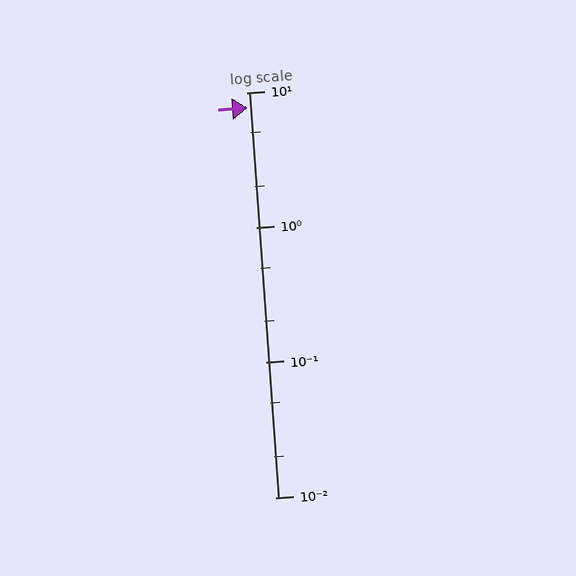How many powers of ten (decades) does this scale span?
The scale spans 3 decades, from 0.01 to 10.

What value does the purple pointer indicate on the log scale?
The pointer indicates approximately 7.7.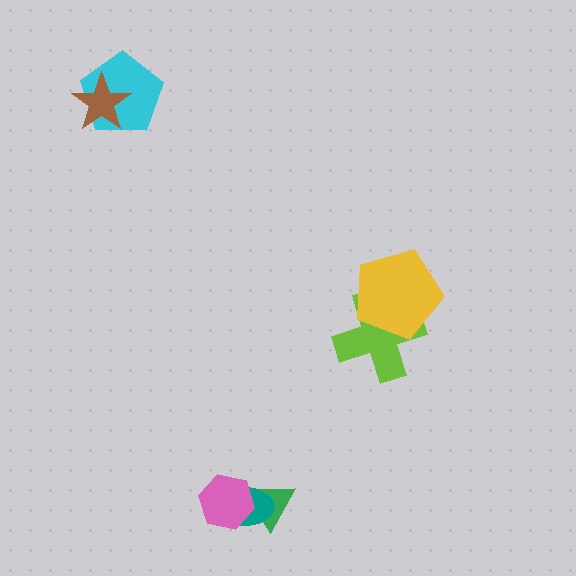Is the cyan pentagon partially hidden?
Yes, it is partially covered by another shape.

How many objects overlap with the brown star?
1 object overlaps with the brown star.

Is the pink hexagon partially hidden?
No, no other shape covers it.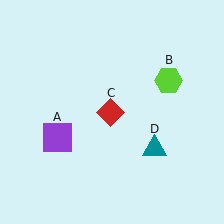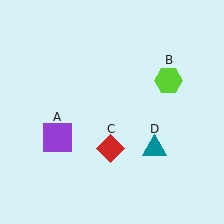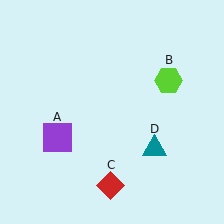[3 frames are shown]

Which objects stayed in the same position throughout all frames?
Purple square (object A) and lime hexagon (object B) and teal triangle (object D) remained stationary.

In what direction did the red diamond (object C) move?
The red diamond (object C) moved down.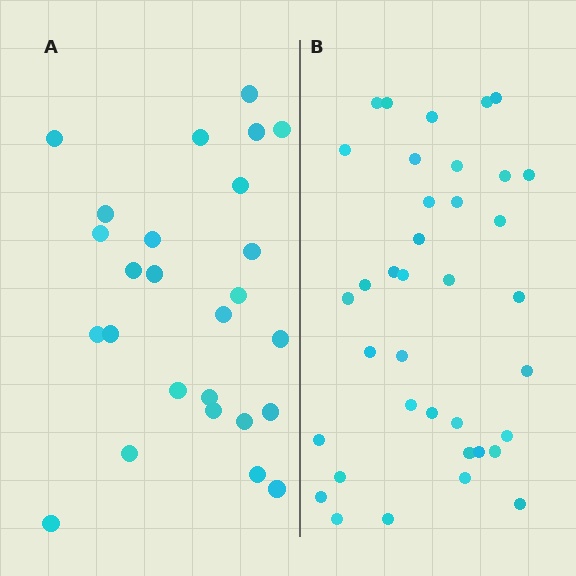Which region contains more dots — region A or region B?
Region B (the right region) has more dots.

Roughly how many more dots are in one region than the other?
Region B has roughly 12 or so more dots than region A.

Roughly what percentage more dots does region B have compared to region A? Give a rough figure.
About 40% more.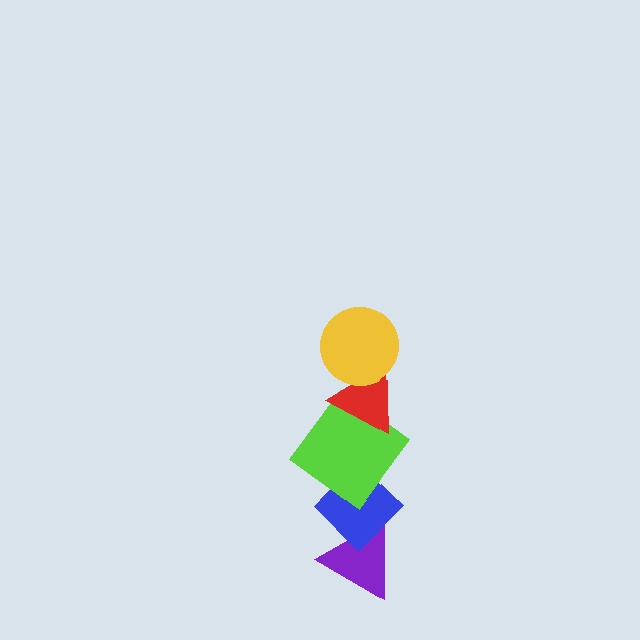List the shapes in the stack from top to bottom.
From top to bottom: the yellow circle, the red triangle, the lime diamond, the blue diamond, the purple triangle.